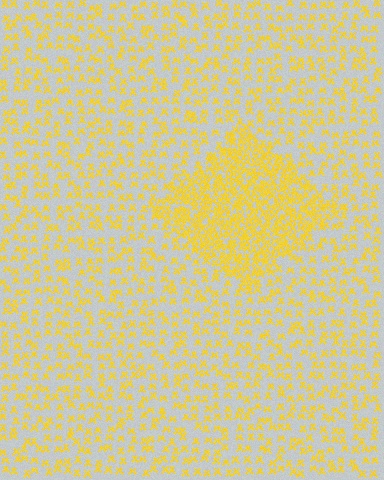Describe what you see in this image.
The image contains small yellow elements arranged at two different densities. A diamond-shaped region is visible where the elements are more densely packed than the surrounding area.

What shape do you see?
I see a diamond.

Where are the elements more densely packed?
The elements are more densely packed inside the diamond boundary.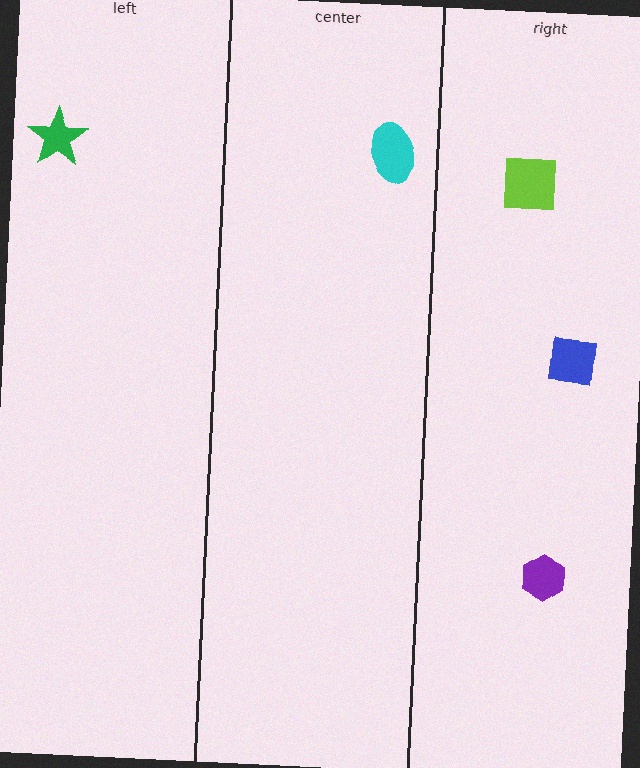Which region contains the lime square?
The right region.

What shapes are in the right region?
The lime square, the blue square, the purple hexagon.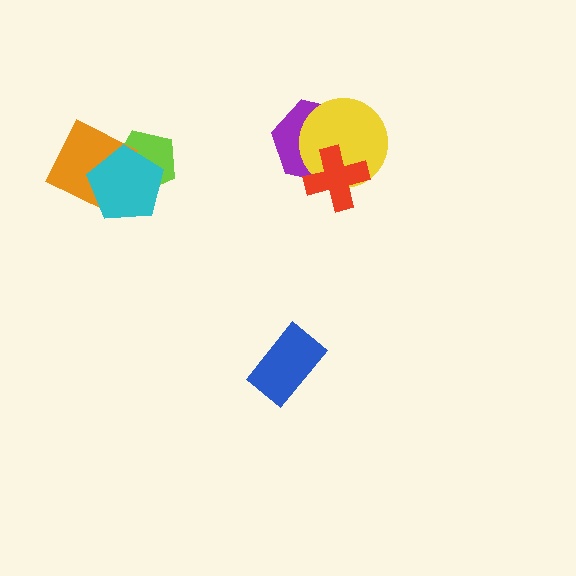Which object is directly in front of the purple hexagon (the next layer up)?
The yellow circle is directly in front of the purple hexagon.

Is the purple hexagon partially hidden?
Yes, it is partially covered by another shape.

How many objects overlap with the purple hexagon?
2 objects overlap with the purple hexagon.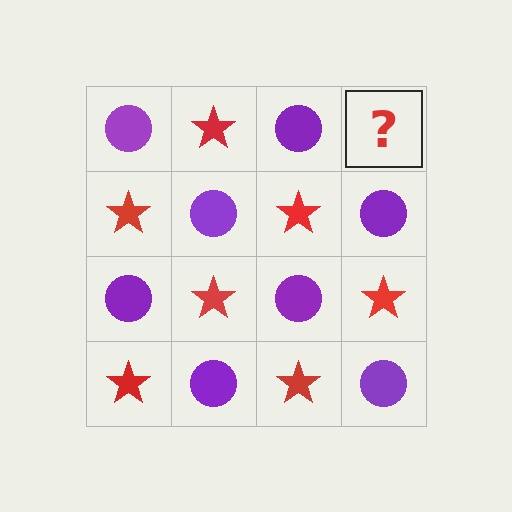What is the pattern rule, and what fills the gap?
The rule is that it alternates purple circle and red star in a checkerboard pattern. The gap should be filled with a red star.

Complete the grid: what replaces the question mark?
The question mark should be replaced with a red star.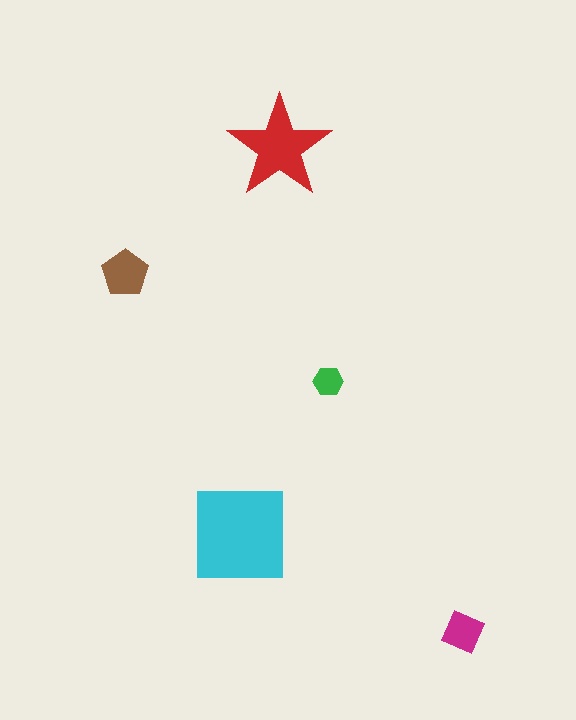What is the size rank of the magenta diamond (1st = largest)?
4th.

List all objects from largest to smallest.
The cyan square, the red star, the brown pentagon, the magenta diamond, the green hexagon.